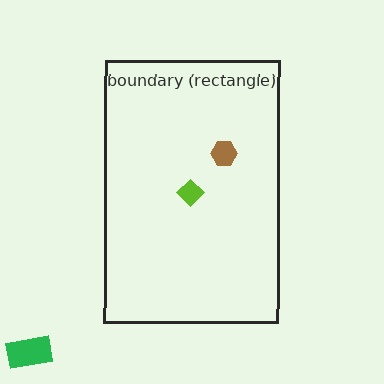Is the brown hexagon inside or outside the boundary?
Inside.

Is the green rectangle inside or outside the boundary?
Outside.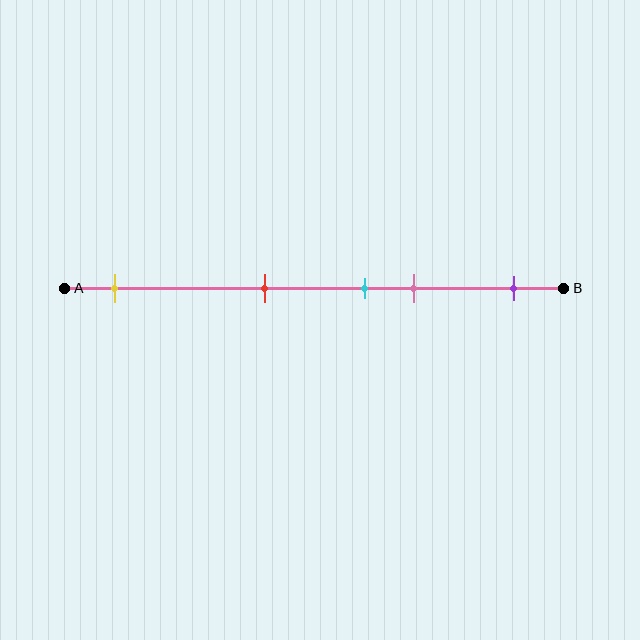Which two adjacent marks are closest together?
The cyan and pink marks are the closest adjacent pair.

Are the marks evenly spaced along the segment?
No, the marks are not evenly spaced.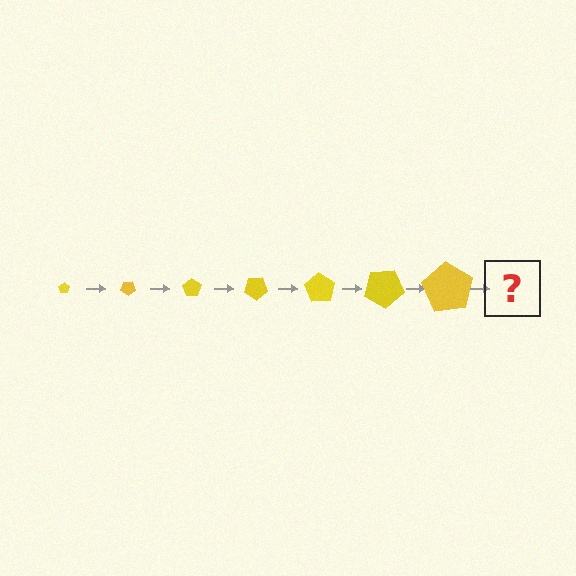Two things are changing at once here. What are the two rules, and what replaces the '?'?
The two rules are that the pentagon grows larger each step and it rotates 35 degrees each step. The '?' should be a pentagon, larger than the previous one and rotated 245 degrees from the start.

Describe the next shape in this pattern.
It should be a pentagon, larger than the previous one and rotated 245 degrees from the start.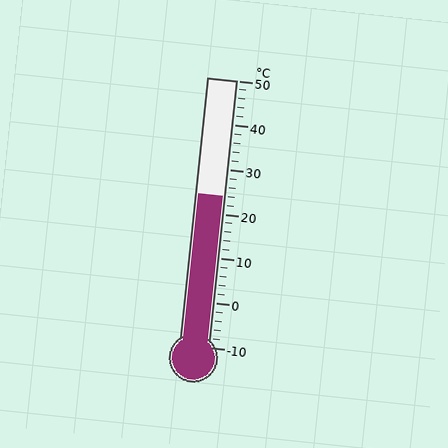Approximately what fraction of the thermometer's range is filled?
The thermometer is filled to approximately 55% of its range.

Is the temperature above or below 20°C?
The temperature is above 20°C.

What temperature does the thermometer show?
The thermometer shows approximately 24°C.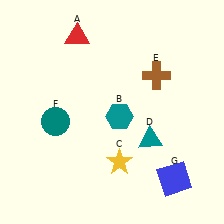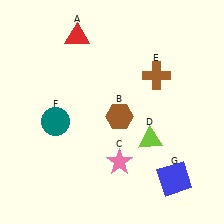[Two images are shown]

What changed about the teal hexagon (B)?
In Image 1, B is teal. In Image 2, it changed to brown.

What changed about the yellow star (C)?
In Image 1, C is yellow. In Image 2, it changed to pink.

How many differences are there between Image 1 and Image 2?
There are 3 differences between the two images.